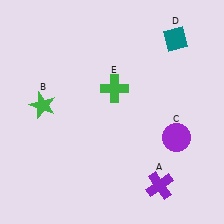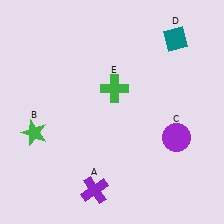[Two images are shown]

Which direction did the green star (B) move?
The green star (B) moved down.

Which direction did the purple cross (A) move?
The purple cross (A) moved left.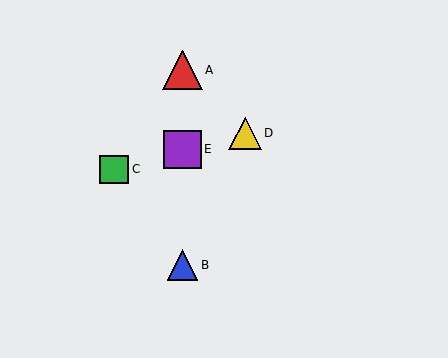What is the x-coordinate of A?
Object A is at x≈182.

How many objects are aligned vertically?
3 objects (A, B, E) are aligned vertically.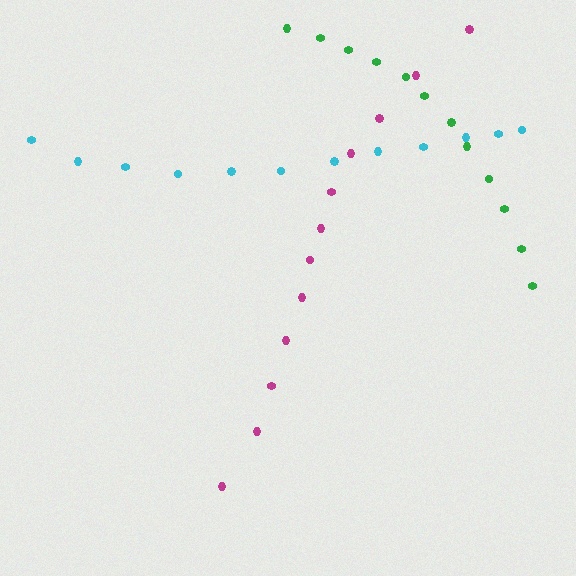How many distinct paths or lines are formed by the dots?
There are 3 distinct paths.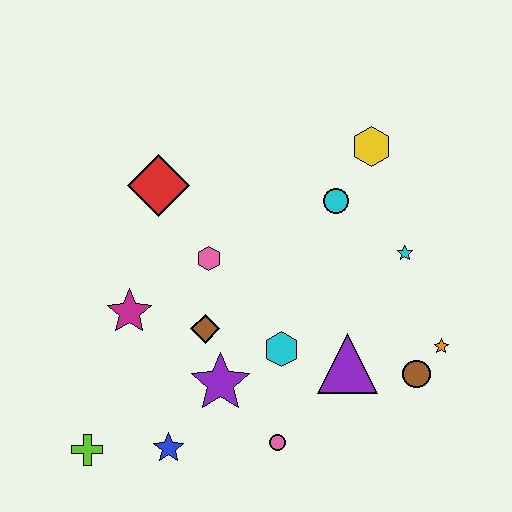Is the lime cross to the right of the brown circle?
No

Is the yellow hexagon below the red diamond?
No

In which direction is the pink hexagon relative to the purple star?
The pink hexagon is above the purple star.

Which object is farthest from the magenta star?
The orange star is farthest from the magenta star.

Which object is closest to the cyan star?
The cyan circle is closest to the cyan star.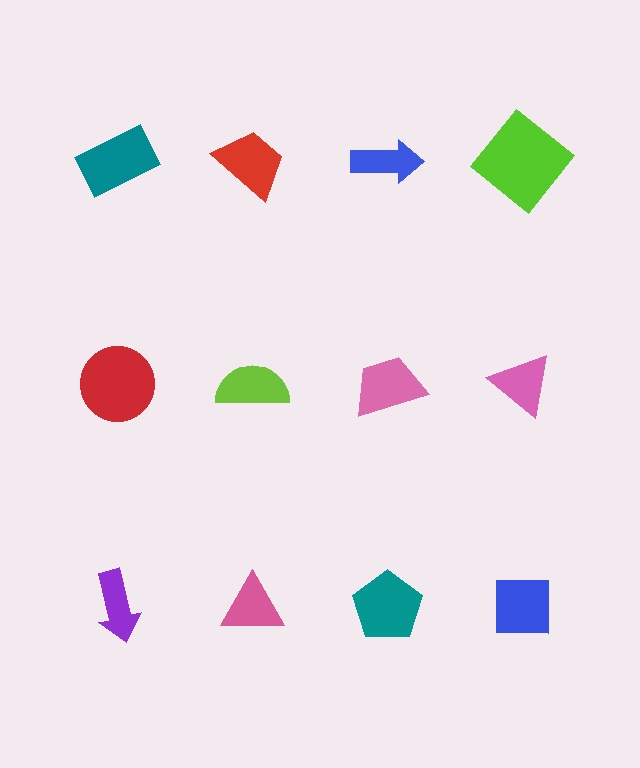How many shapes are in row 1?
4 shapes.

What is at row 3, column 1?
A purple arrow.